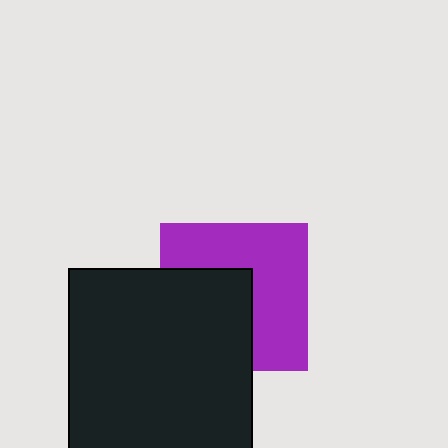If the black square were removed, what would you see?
You would see the complete purple square.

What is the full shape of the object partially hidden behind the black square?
The partially hidden object is a purple square.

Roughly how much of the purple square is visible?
About half of it is visible (roughly 55%).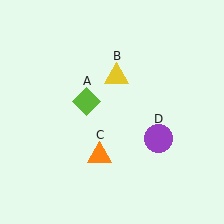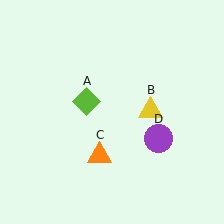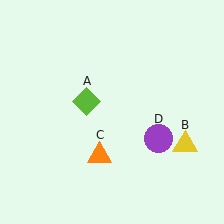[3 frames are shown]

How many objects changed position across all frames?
1 object changed position: yellow triangle (object B).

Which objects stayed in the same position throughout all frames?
Lime diamond (object A) and orange triangle (object C) and purple circle (object D) remained stationary.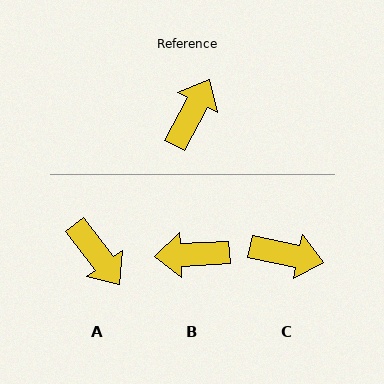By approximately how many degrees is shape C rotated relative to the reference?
Approximately 74 degrees clockwise.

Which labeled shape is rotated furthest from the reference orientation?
B, about 120 degrees away.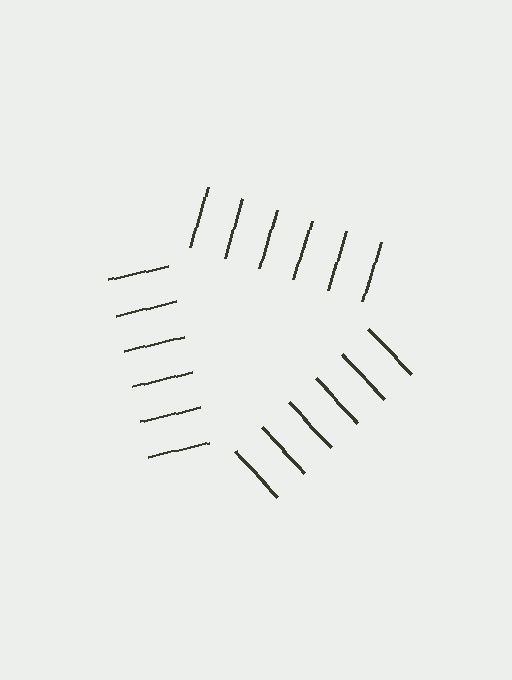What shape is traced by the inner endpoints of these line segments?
An illusory triangle — the line segments terminate on its edges but no continuous stroke is drawn.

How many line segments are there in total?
18 — 6 along each of the 3 edges.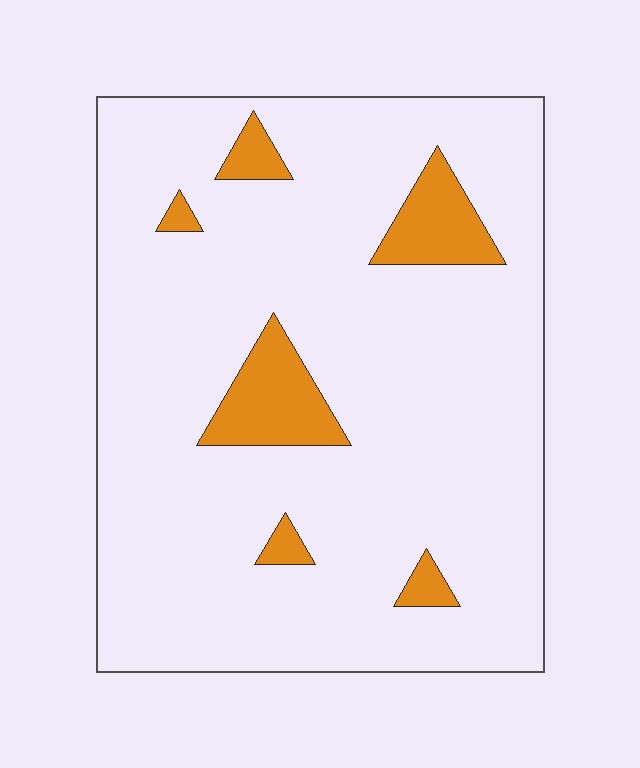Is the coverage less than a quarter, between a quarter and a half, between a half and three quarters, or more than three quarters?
Less than a quarter.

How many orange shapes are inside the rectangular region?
6.